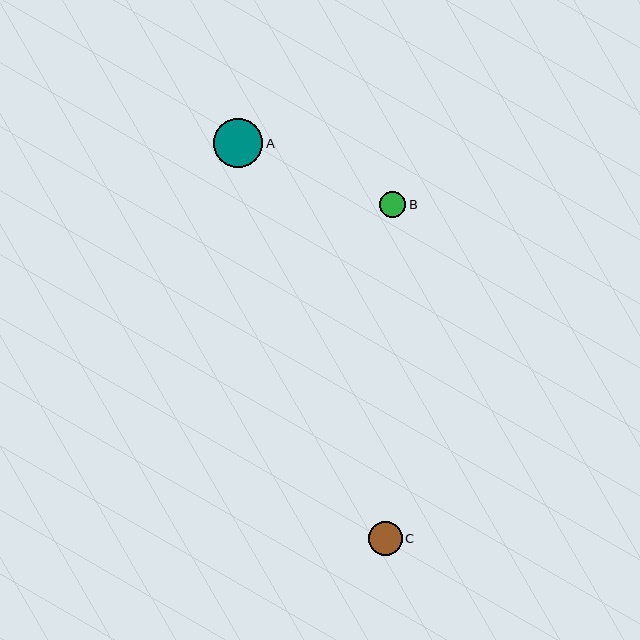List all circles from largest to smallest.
From largest to smallest: A, C, B.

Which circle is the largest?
Circle A is the largest with a size of approximately 49 pixels.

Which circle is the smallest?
Circle B is the smallest with a size of approximately 26 pixels.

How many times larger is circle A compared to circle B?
Circle A is approximately 1.9 times the size of circle B.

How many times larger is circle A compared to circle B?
Circle A is approximately 1.9 times the size of circle B.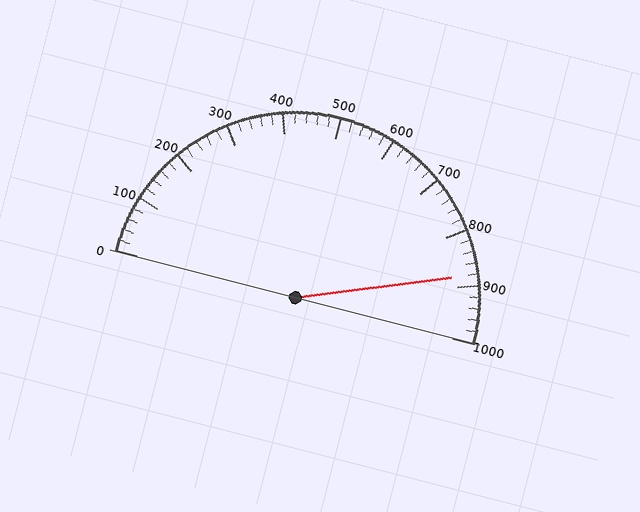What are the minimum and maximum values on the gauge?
The gauge ranges from 0 to 1000.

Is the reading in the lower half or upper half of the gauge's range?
The reading is in the upper half of the range (0 to 1000).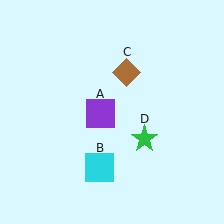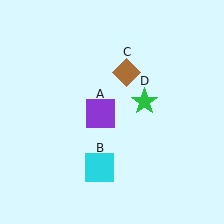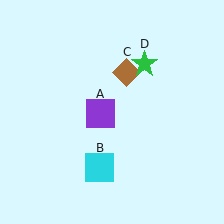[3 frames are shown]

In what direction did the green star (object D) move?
The green star (object D) moved up.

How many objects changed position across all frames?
1 object changed position: green star (object D).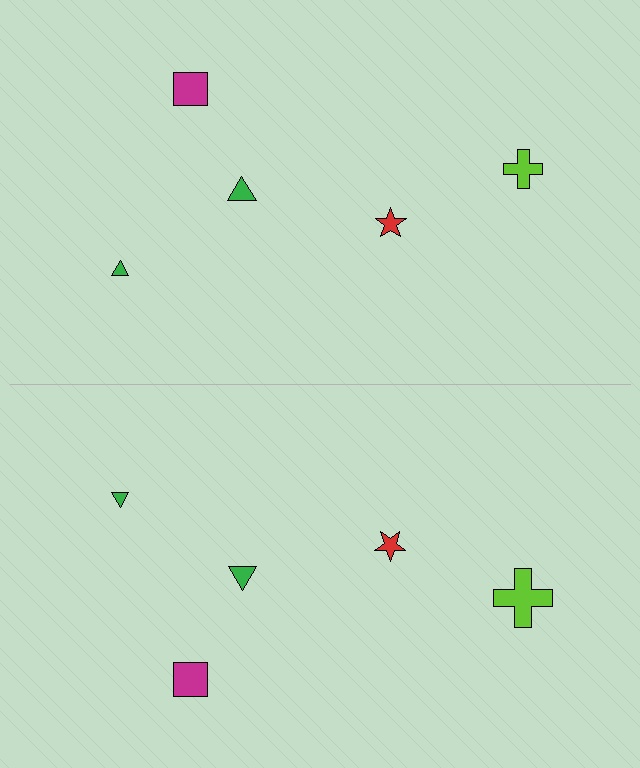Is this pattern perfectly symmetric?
No, the pattern is not perfectly symmetric. The lime cross on the bottom side has a different size than its mirror counterpart.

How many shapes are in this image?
There are 10 shapes in this image.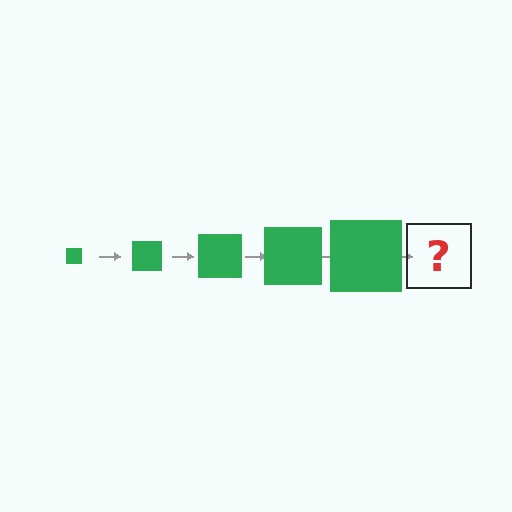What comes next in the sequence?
The next element should be a green square, larger than the previous one.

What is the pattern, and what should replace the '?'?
The pattern is that the square gets progressively larger each step. The '?' should be a green square, larger than the previous one.